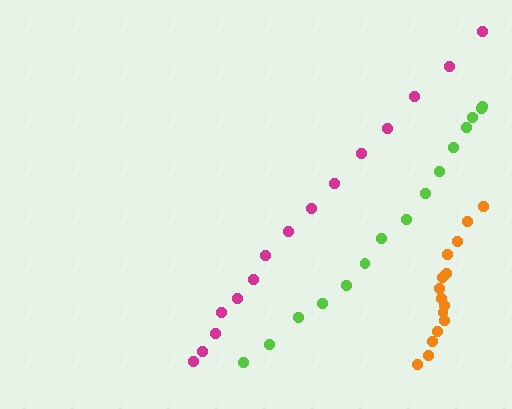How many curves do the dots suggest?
There are 3 distinct paths.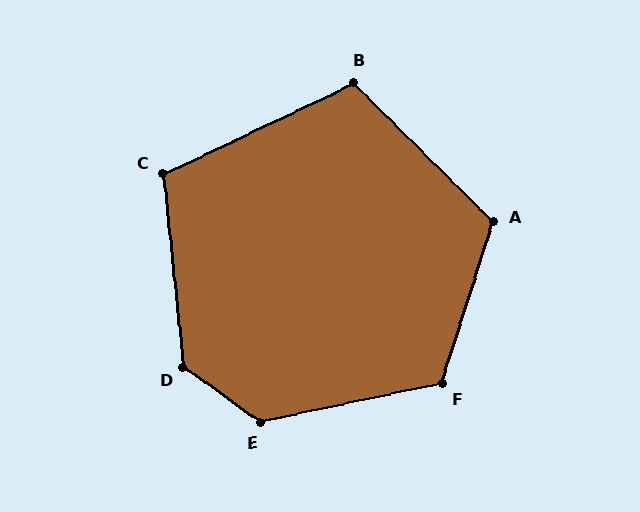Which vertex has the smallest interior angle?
B, at approximately 109 degrees.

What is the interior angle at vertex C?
Approximately 110 degrees (obtuse).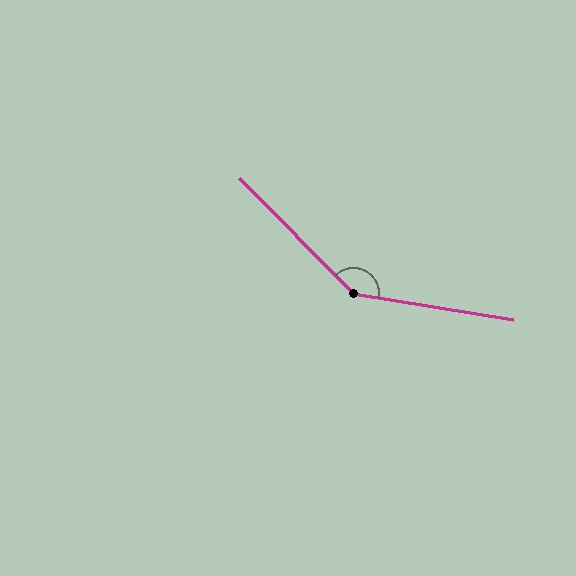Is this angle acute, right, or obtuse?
It is obtuse.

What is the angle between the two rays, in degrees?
Approximately 144 degrees.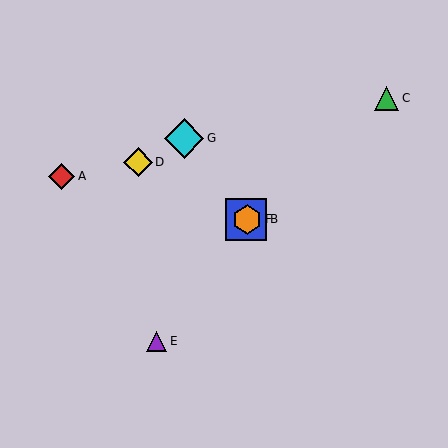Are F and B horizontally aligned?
Yes, both are at y≈219.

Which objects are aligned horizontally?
Objects B, F are aligned horizontally.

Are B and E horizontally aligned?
No, B is at y≈219 and E is at y≈341.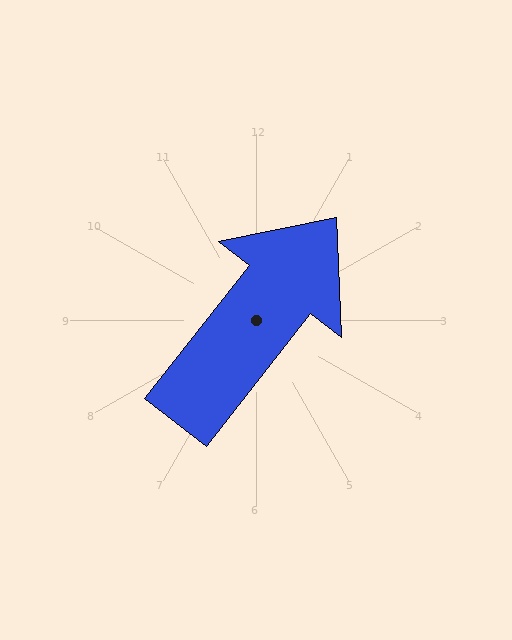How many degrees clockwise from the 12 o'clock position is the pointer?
Approximately 38 degrees.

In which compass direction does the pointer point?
Northeast.